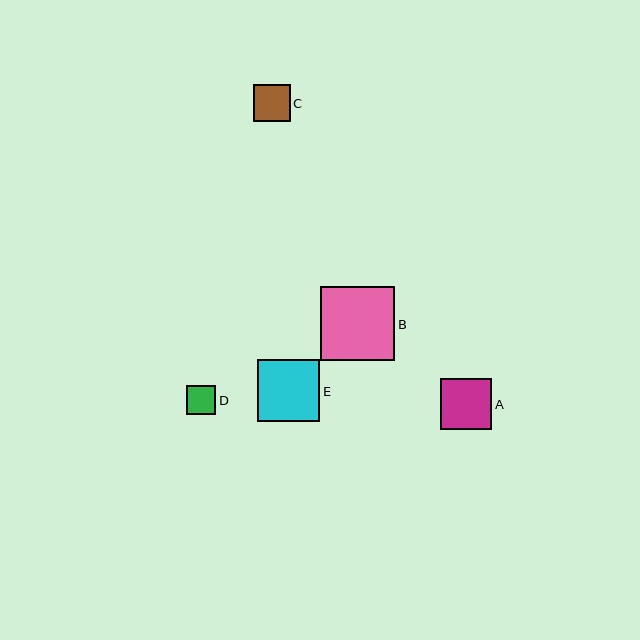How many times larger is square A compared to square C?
Square A is approximately 1.4 times the size of square C.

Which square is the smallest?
Square D is the smallest with a size of approximately 29 pixels.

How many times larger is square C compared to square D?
Square C is approximately 1.3 times the size of square D.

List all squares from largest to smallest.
From largest to smallest: B, E, A, C, D.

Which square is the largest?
Square B is the largest with a size of approximately 74 pixels.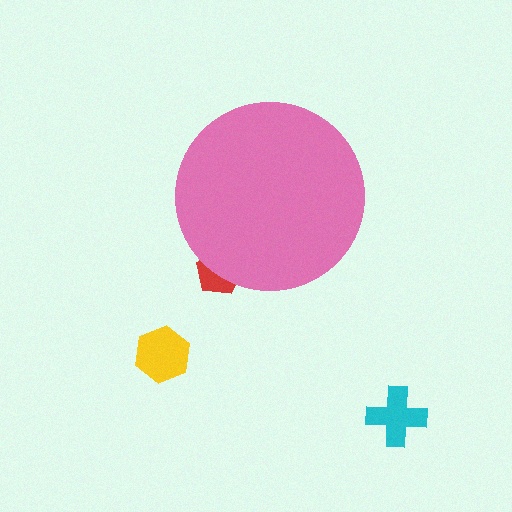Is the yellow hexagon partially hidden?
No, the yellow hexagon is fully visible.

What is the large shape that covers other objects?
A pink circle.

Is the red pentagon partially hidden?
Yes, the red pentagon is partially hidden behind the pink circle.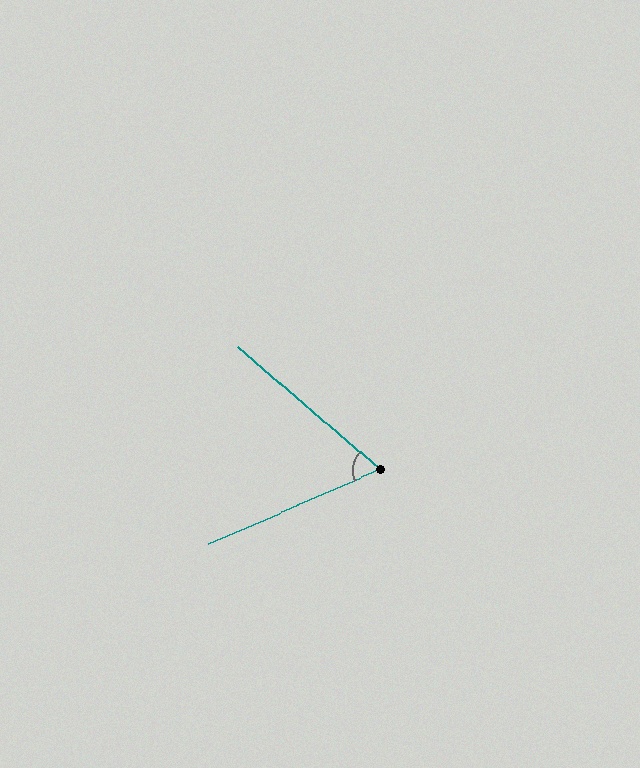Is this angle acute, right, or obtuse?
It is acute.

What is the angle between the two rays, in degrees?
Approximately 64 degrees.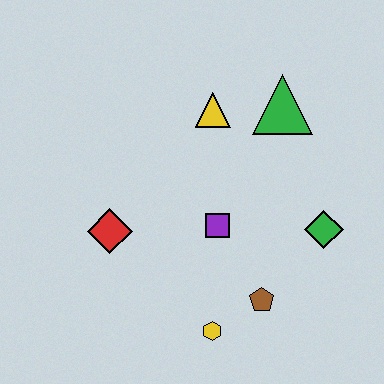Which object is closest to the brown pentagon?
The yellow hexagon is closest to the brown pentagon.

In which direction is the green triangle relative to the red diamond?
The green triangle is to the right of the red diamond.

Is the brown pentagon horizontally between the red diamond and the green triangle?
Yes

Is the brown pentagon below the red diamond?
Yes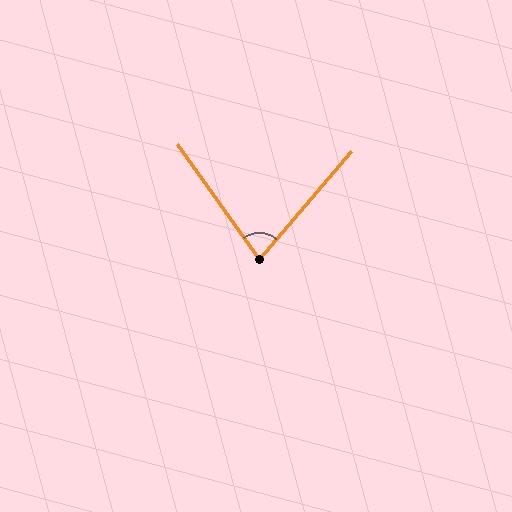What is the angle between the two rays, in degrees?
Approximately 76 degrees.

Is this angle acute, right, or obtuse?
It is acute.